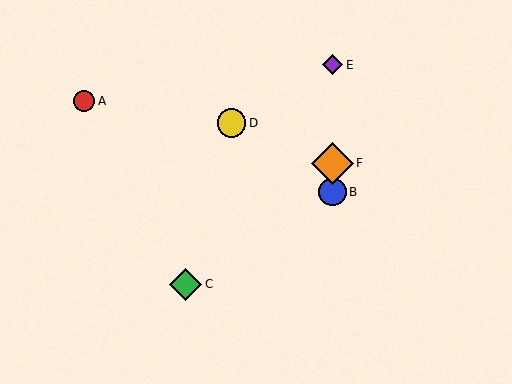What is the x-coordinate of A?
Object A is at x≈84.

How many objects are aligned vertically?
3 objects (B, E, F) are aligned vertically.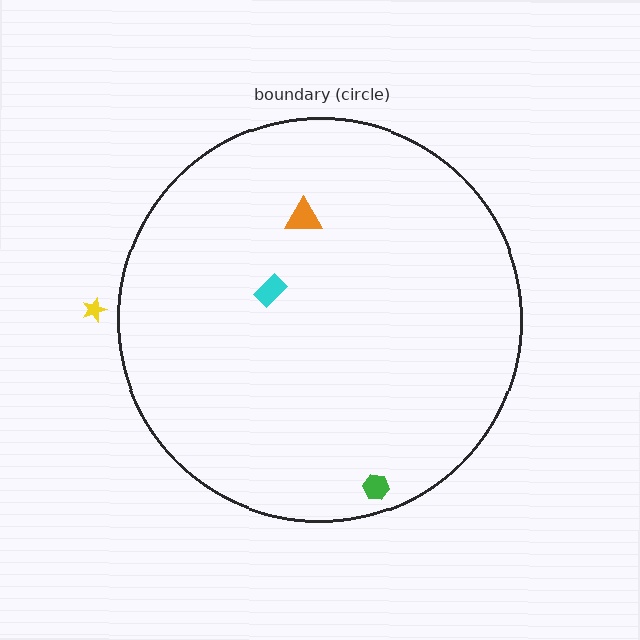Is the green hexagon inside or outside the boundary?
Inside.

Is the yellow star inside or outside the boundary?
Outside.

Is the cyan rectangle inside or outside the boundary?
Inside.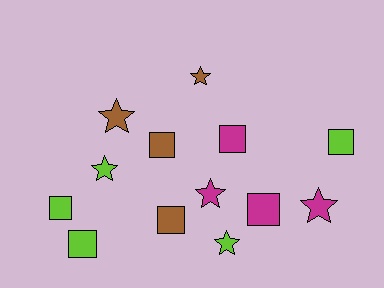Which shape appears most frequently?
Square, with 7 objects.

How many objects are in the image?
There are 13 objects.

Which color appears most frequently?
Lime, with 5 objects.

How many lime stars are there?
There are 2 lime stars.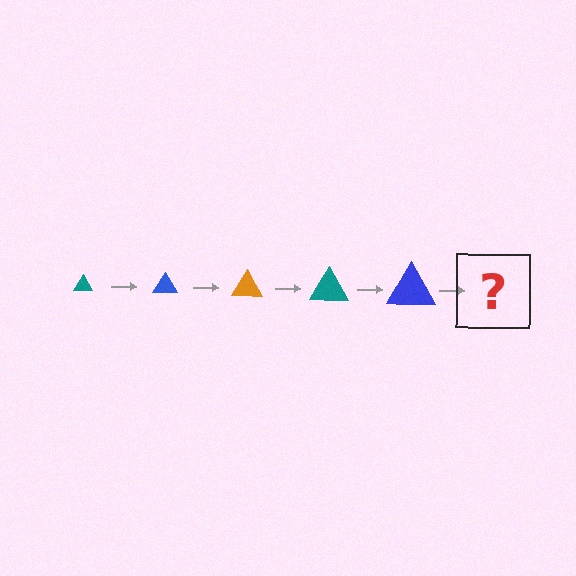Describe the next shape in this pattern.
It should be an orange triangle, larger than the previous one.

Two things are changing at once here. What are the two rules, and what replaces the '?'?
The two rules are that the triangle grows larger each step and the color cycles through teal, blue, and orange. The '?' should be an orange triangle, larger than the previous one.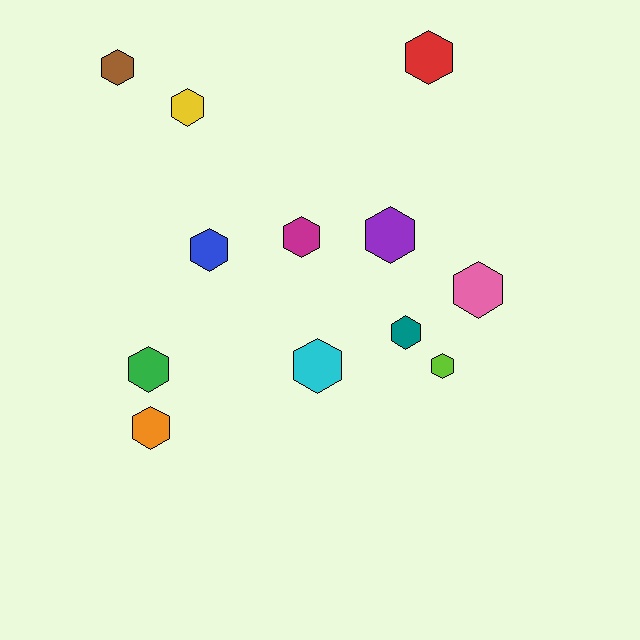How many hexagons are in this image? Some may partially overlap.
There are 12 hexagons.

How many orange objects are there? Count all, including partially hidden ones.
There is 1 orange object.